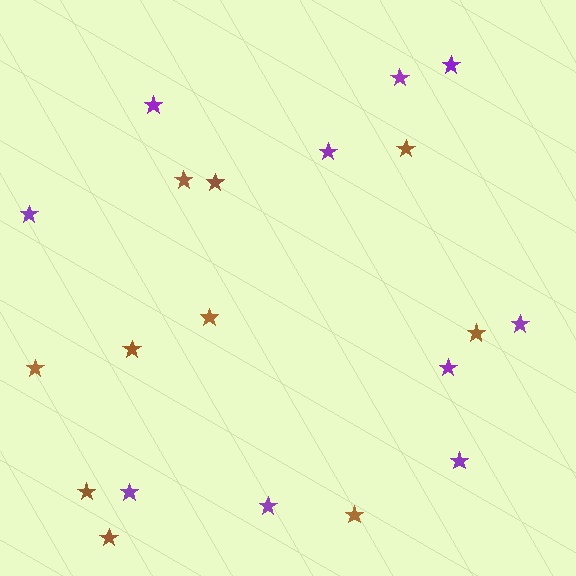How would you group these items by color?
There are 2 groups: one group of brown stars (10) and one group of purple stars (10).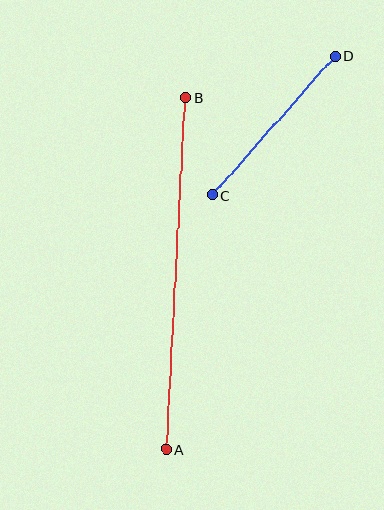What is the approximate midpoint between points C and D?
The midpoint is at approximately (274, 125) pixels.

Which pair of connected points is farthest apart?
Points A and B are farthest apart.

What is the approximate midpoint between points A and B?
The midpoint is at approximately (176, 273) pixels.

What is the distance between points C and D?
The distance is approximately 185 pixels.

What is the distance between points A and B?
The distance is approximately 352 pixels.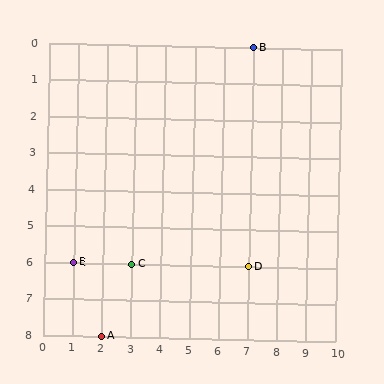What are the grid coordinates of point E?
Point E is at grid coordinates (1, 6).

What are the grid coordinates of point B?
Point B is at grid coordinates (7, 0).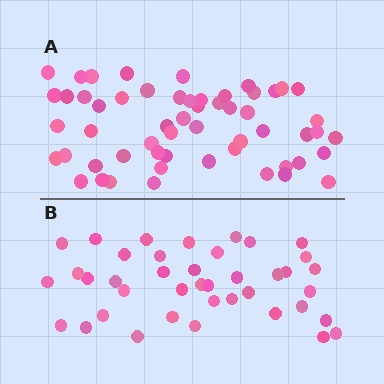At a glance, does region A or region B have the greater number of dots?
Region A (the top region) has more dots.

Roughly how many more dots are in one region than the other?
Region A has approximately 15 more dots than region B.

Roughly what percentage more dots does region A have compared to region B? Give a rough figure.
About 40% more.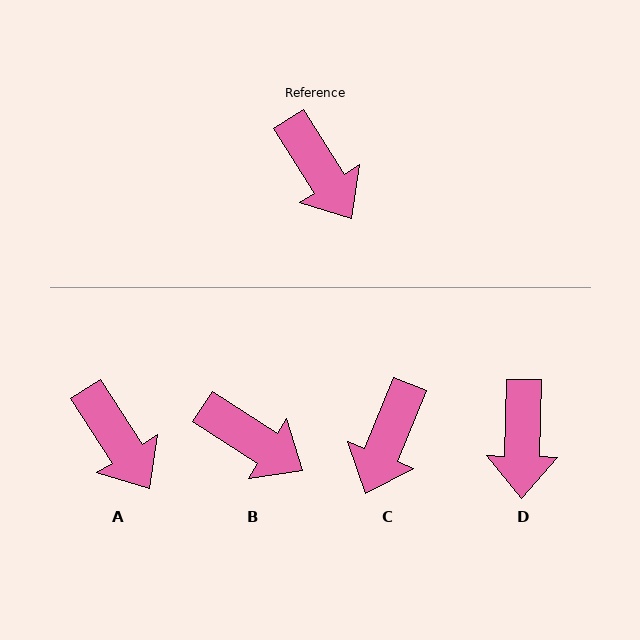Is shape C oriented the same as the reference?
No, it is off by about 55 degrees.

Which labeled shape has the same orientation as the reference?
A.